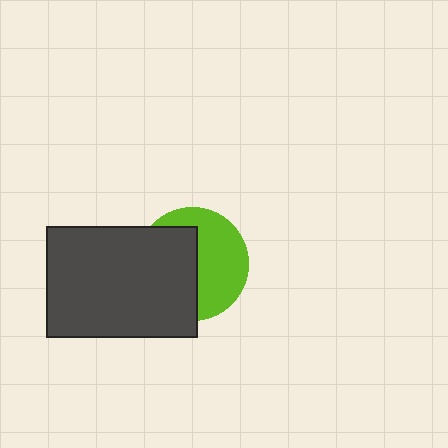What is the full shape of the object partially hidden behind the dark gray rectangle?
The partially hidden object is a lime circle.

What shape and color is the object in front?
The object in front is a dark gray rectangle.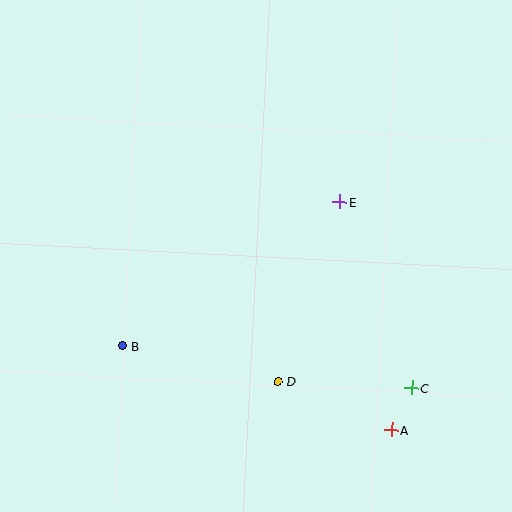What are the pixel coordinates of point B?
Point B is at (122, 346).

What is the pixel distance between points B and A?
The distance between B and A is 282 pixels.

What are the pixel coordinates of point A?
Point A is at (391, 430).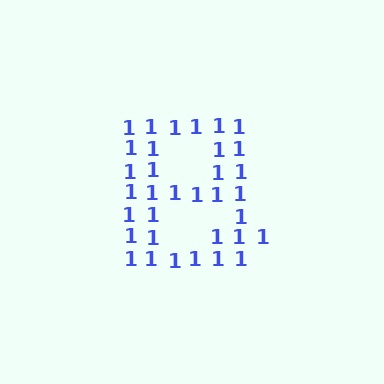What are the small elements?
The small elements are digit 1's.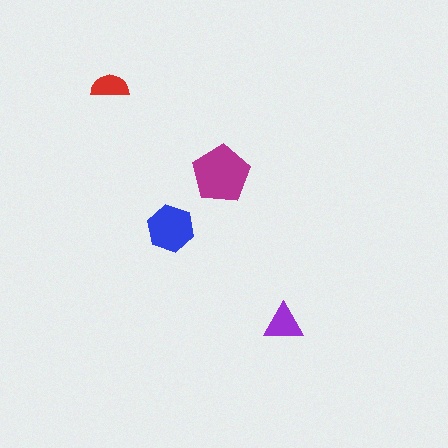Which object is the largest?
The magenta pentagon.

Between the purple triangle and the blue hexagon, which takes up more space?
The blue hexagon.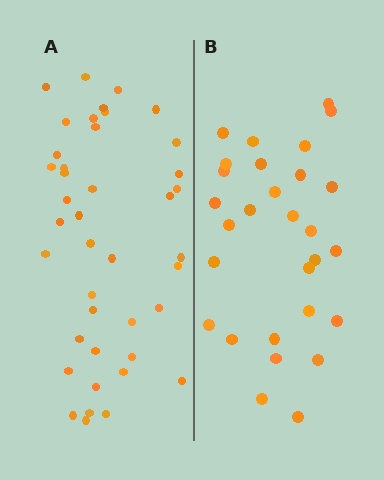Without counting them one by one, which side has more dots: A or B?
Region A (the left region) has more dots.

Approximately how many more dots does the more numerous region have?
Region A has roughly 12 or so more dots than region B.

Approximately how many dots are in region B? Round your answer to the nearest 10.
About 30 dots. (The exact count is 29, which rounds to 30.)